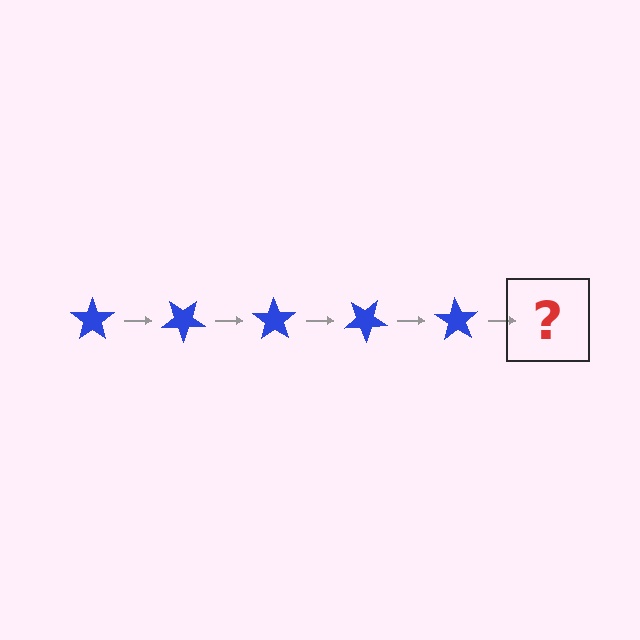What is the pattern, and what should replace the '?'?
The pattern is that the star rotates 35 degrees each step. The '?' should be a blue star rotated 175 degrees.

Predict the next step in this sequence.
The next step is a blue star rotated 175 degrees.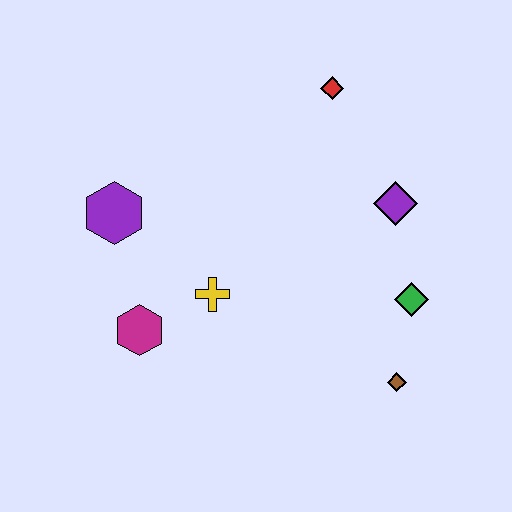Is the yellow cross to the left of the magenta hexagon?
No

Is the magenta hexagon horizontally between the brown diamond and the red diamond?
No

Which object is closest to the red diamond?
The purple diamond is closest to the red diamond.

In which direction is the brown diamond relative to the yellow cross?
The brown diamond is to the right of the yellow cross.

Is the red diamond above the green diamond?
Yes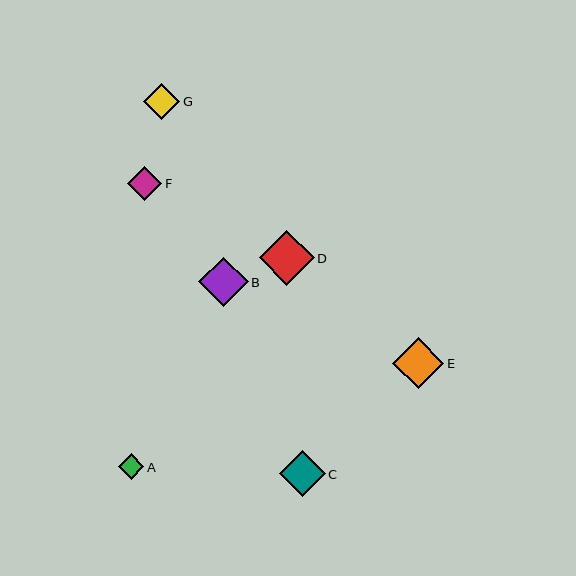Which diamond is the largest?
Diamond D is the largest with a size of approximately 55 pixels.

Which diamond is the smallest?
Diamond A is the smallest with a size of approximately 25 pixels.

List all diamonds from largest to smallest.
From largest to smallest: D, E, B, C, G, F, A.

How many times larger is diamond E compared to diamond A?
Diamond E is approximately 2.0 times the size of diamond A.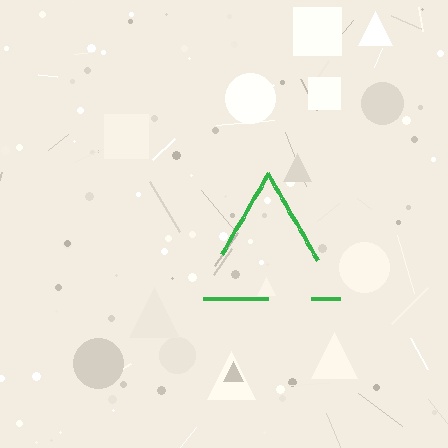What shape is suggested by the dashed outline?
The dashed outline suggests a triangle.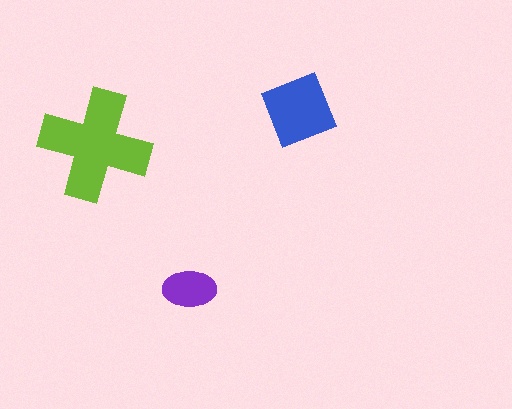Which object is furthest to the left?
The lime cross is leftmost.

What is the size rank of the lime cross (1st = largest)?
1st.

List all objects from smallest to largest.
The purple ellipse, the blue diamond, the lime cross.